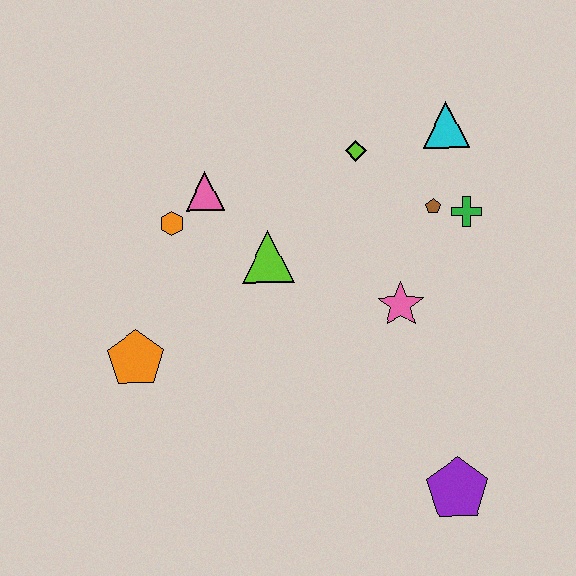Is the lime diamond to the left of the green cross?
Yes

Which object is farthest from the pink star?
The orange pentagon is farthest from the pink star.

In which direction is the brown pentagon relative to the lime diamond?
The brown pentagon is to the right of the lime diamond.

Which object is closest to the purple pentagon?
The pink star is closest to the purple pentagon.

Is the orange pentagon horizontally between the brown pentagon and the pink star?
No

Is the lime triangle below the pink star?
No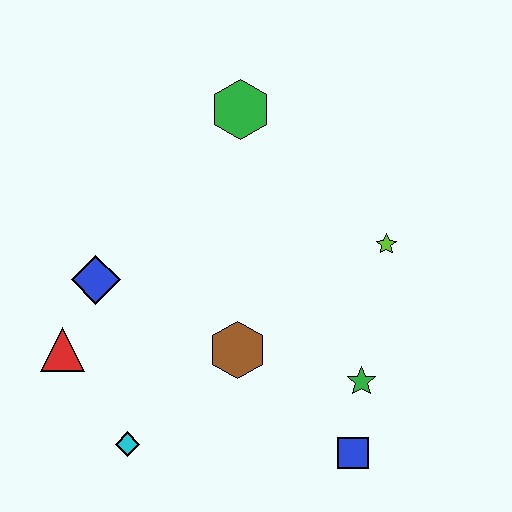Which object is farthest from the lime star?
The red triangle is farthest from the lime star.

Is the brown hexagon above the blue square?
Yes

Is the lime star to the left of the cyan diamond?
No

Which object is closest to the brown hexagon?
The green star is closest to the brown hexagon.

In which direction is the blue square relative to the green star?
The blue square is below the green star.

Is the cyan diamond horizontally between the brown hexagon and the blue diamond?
Yes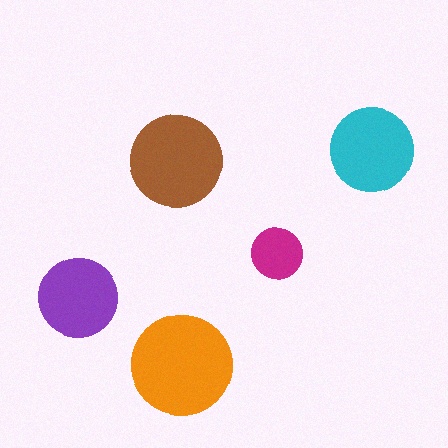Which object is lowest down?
The orange circle is bottommost.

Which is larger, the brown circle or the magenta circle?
The brown one.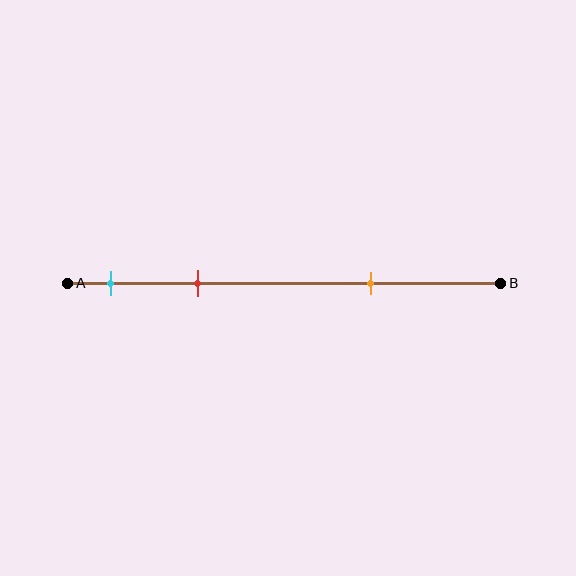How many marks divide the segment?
There are 3 marks dividing the segment.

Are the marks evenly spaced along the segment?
No, the marks are not evenly spaced.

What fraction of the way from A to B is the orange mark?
The orange mark is approximately 70% (0.7) of the way from A to B.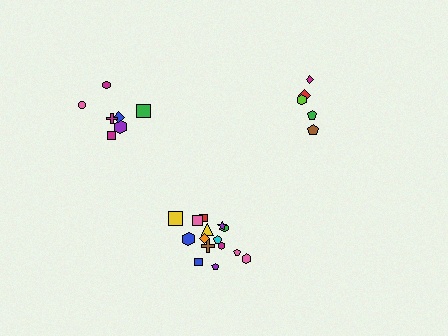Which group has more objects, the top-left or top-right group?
The top-left group.